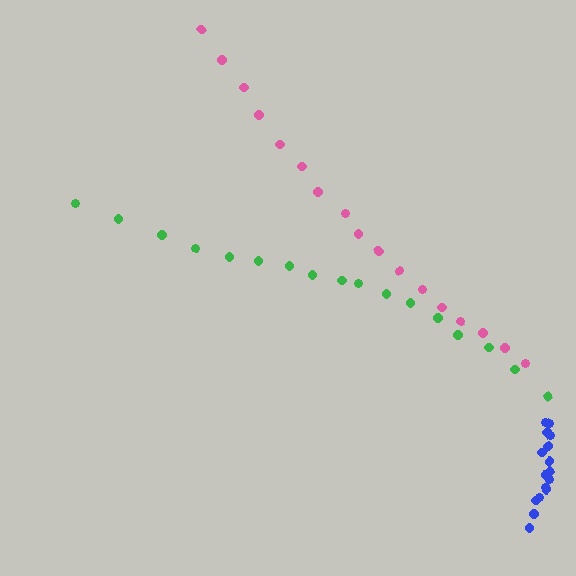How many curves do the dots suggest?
There are 3 distinct paths.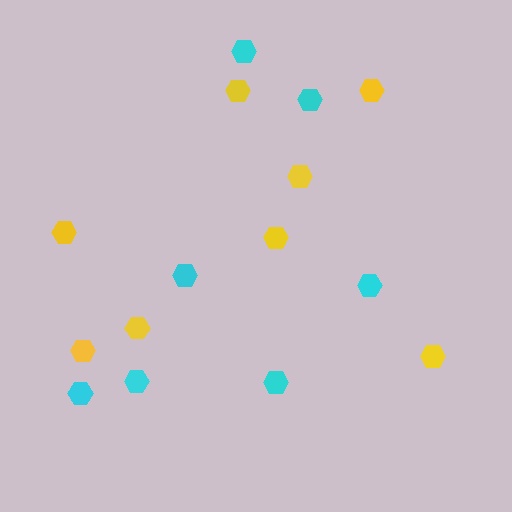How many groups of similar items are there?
There are 2 groups: one group of cyan hexagons (7) and one group of yellow hexagons (8).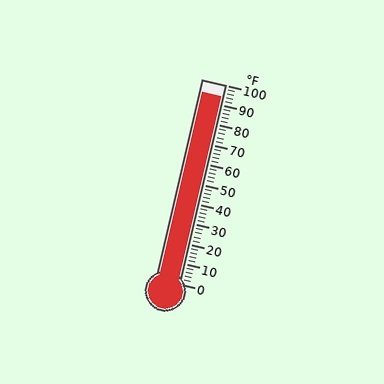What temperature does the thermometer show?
The thermometer shows approximately 94°F.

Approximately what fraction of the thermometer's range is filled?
The thermometer is filled to approximately 95% of its range.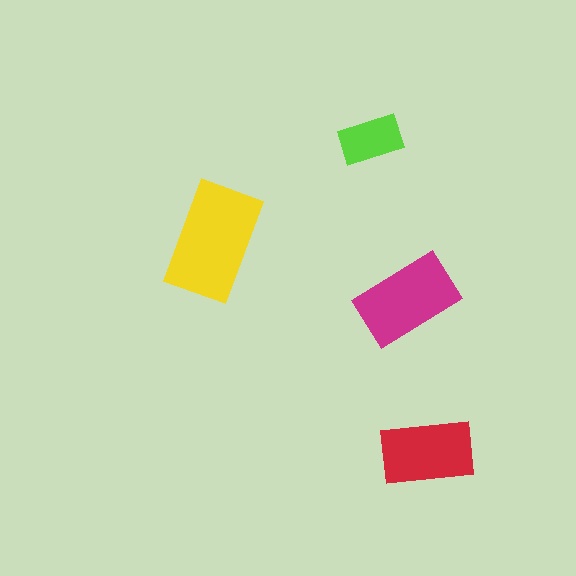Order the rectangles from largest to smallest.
the yellow one, the magenta one, the red one, the lime one.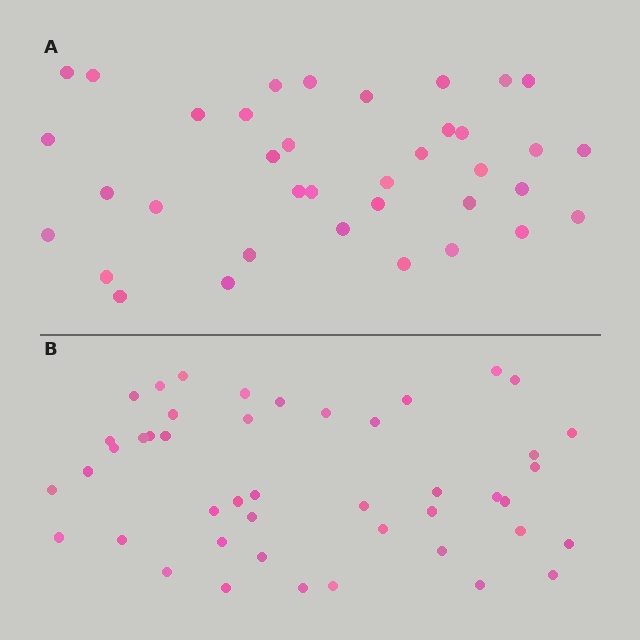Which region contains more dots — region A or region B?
Region B (the bottom region) has more dots.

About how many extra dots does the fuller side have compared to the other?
Region B has roughly 8 or so more dots than region A.